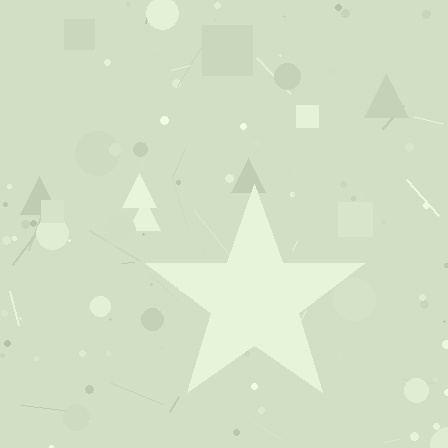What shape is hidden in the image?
A star is hidden in the image.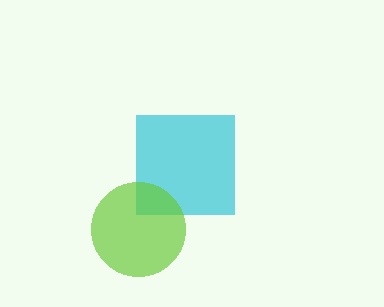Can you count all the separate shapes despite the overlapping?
Yes, there are 2 separate shapes.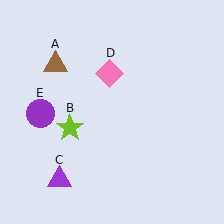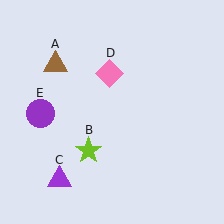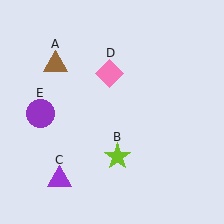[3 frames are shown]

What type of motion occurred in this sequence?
The lime star (object B) rotated counterclockwise around the center of the scene.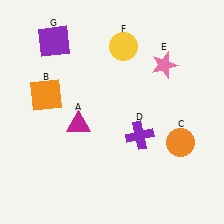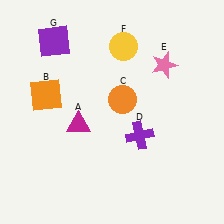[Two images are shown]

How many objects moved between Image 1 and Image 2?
1 object moved between the two images.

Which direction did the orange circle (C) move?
The orange circle (C) moved left.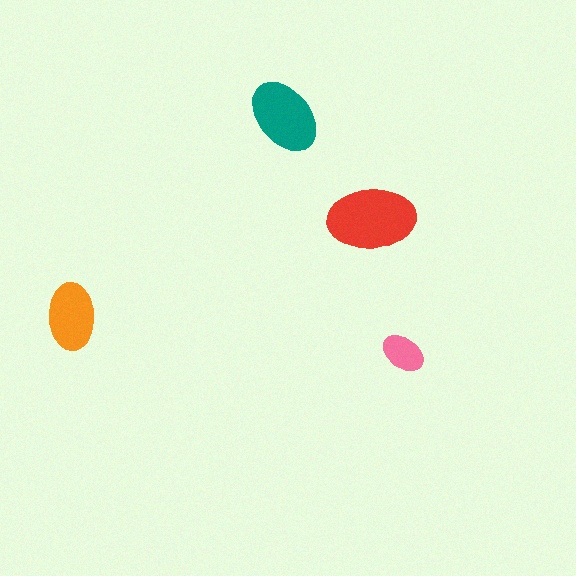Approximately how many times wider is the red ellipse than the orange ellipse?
About 1.5 times wider.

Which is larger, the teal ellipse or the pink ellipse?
The teal one.